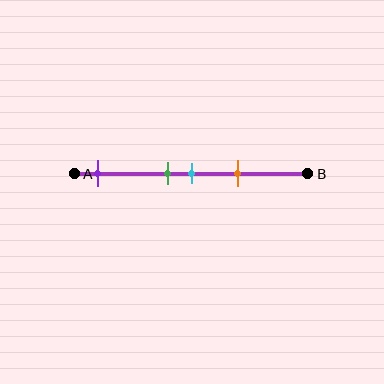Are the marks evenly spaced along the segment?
No, the marks are not evenly spaced.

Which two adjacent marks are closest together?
The green and cyan marks are the closest adjacent pair.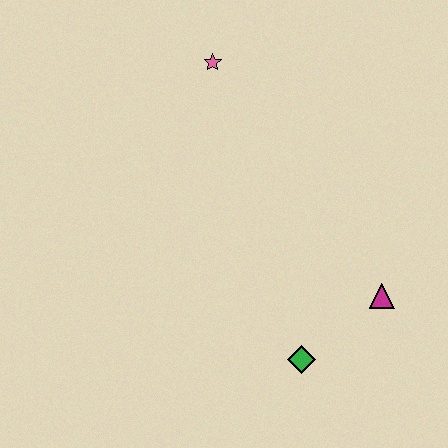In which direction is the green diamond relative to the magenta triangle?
The green diamond is to the left of the magenta triangle.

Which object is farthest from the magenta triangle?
The pink star is farthest from the magenta triangle.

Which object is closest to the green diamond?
The magenta triangle is closest to the green diamond.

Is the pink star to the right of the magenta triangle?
No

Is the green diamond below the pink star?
Yes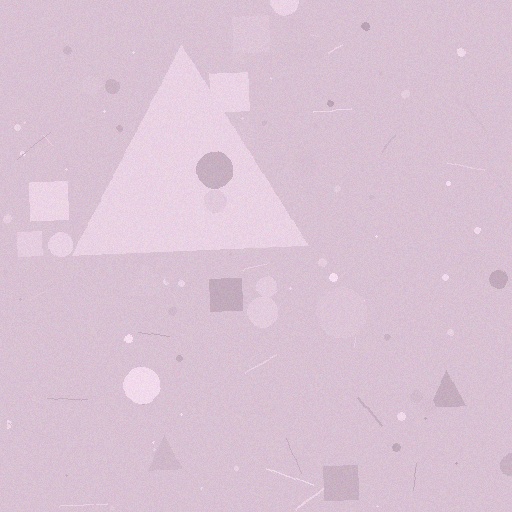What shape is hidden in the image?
A triangle is hidden in the image.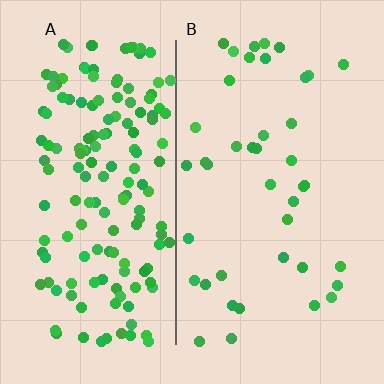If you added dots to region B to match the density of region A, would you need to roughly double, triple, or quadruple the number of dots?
Approximately quadruple.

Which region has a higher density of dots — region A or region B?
A (the left).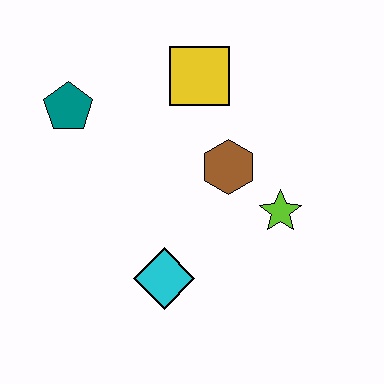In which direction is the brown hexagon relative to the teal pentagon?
The brown hexagon is to the right of the teal pentagon.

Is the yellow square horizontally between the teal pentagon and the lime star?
Yes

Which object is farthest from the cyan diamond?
The yellow square is farthest from the cyan diamond.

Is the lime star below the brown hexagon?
Yes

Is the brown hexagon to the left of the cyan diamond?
No